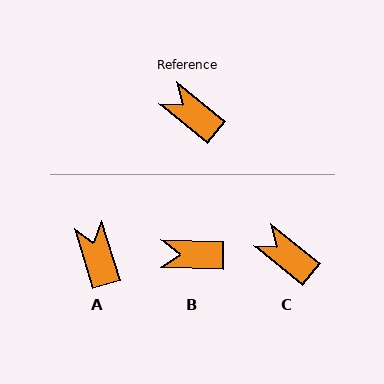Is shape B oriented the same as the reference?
No, it is off by about 37 degrees.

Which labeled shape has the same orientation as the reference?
C.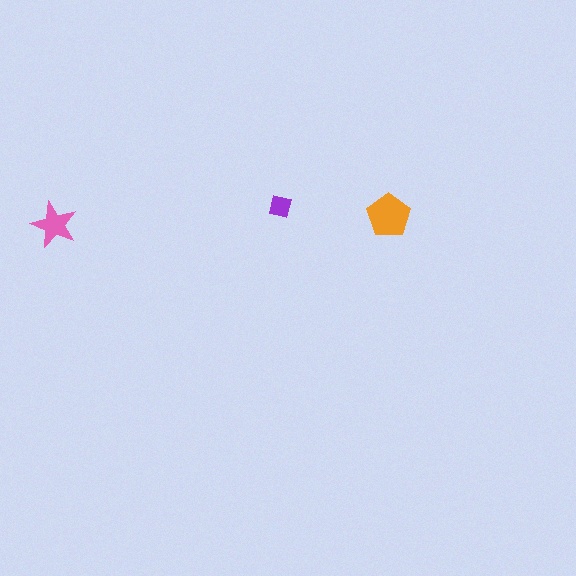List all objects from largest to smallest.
The orange pentagon, the pink star, the purple square.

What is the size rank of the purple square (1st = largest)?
3rd.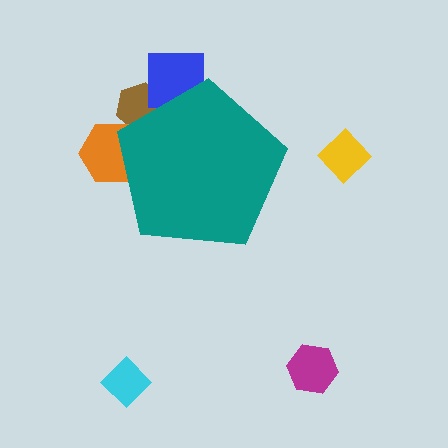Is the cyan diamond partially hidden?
No, the cyan diamond is fully visible.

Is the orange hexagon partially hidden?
Yes, the orange hexagon is partially hidden behind the teal pentagon.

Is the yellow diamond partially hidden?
No, the yellow diamond is fully visible.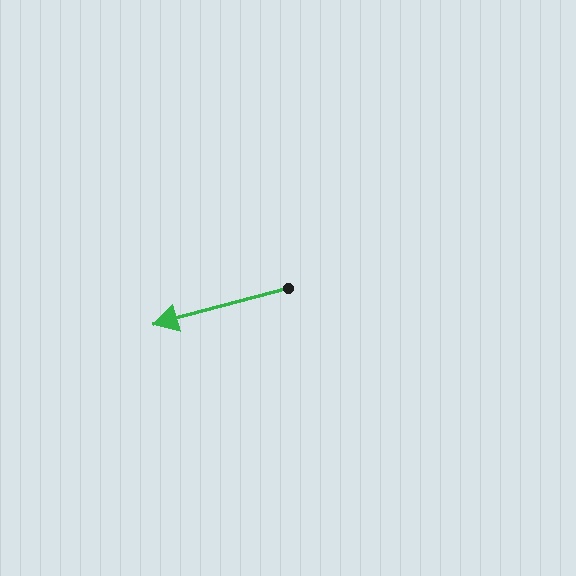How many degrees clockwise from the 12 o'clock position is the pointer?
Approximately 255 degrees.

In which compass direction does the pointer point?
West.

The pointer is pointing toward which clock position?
Roughly 9 o'clock.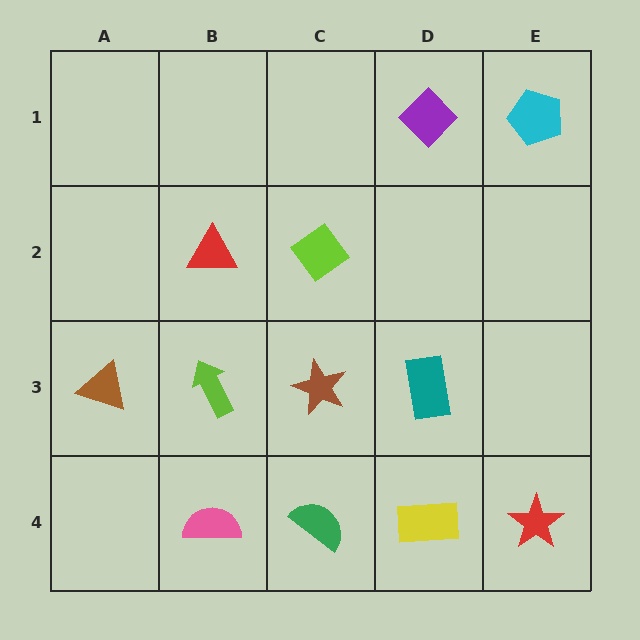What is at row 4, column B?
A pink semicircle.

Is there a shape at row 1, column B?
No, that cell is empty.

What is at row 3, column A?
A brown triangle.